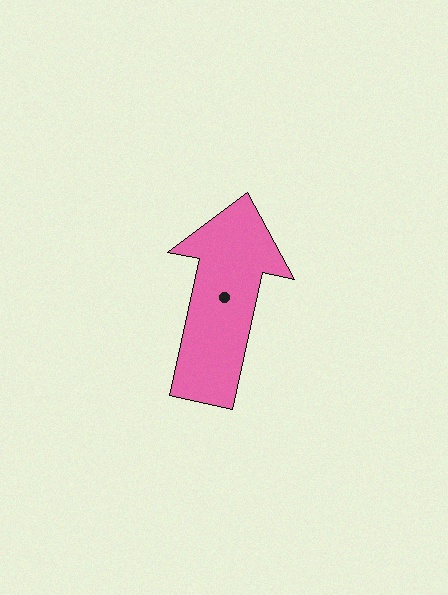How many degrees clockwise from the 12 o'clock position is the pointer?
Approximately 13 degrees.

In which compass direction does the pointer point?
North.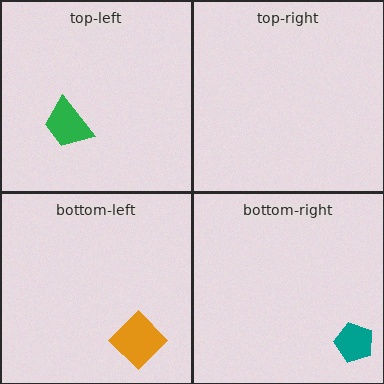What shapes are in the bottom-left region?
The orange diamond.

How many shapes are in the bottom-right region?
1.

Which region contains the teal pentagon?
The bottom-right region.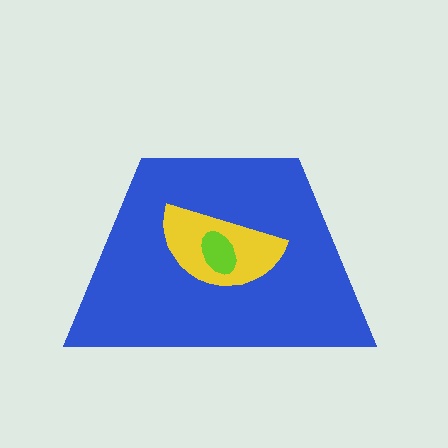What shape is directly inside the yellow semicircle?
The lime ellipse.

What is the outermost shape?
The blue trapezoid.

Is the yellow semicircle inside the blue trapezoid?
Yes.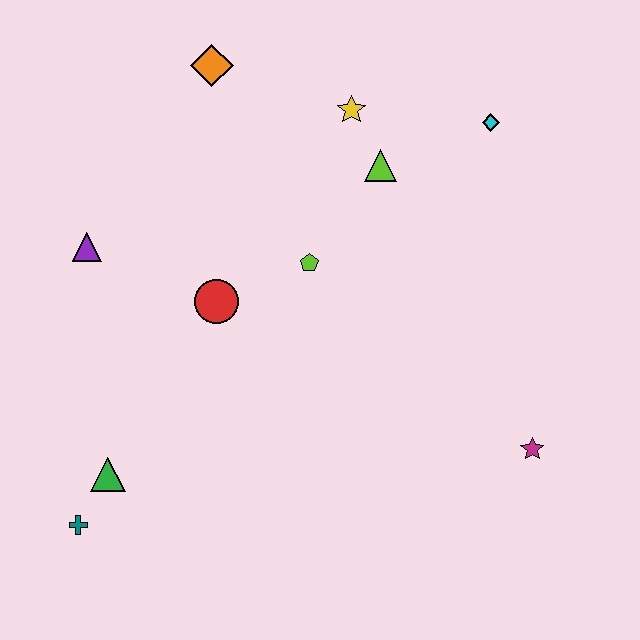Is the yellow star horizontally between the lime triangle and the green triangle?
Yes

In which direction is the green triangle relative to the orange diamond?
The green triangle is below the orange diamond.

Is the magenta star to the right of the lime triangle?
Yes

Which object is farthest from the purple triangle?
The magenta star is farthest from the purple triangle.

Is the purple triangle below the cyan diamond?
Yes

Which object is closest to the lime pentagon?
The red circle is closest to the lime pentagon.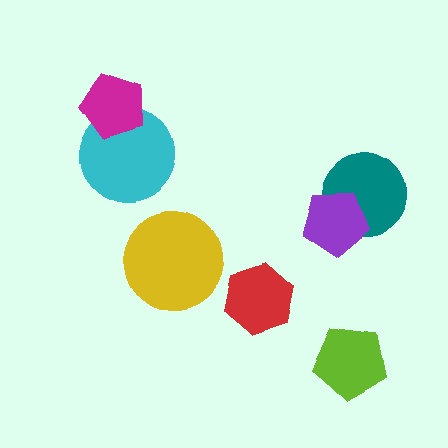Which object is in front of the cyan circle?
The magenta pentagon is in front of the cyan circle.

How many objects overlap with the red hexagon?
0 objects overlap with the red hexagon.